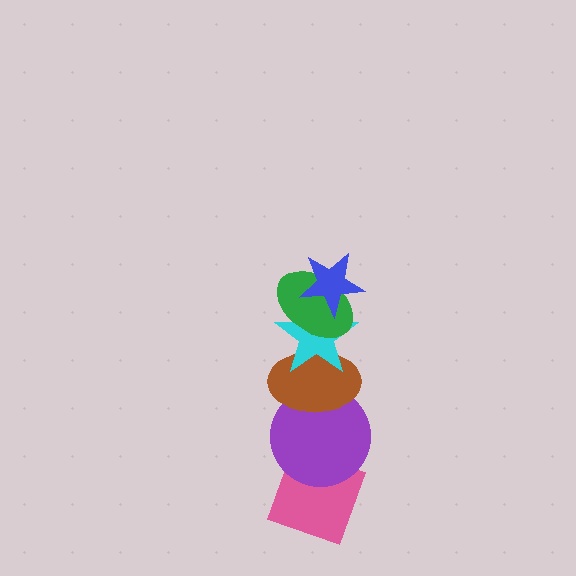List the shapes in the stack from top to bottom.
From top to bottom: the blue star, the green ellipse, the cyan star, the brown ellipse, the purple circle, the pink diamond.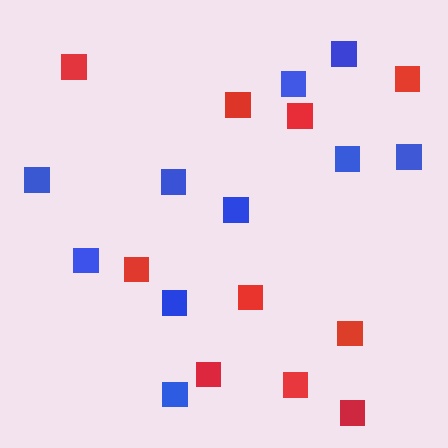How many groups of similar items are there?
There are 2 groups: one group of blue squares (10) and one group of red squares (10).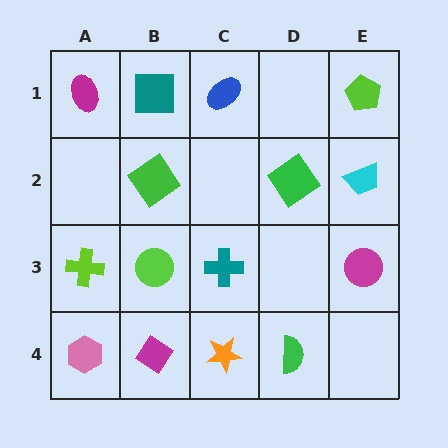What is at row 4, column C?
An orange star.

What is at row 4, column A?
A pink hexagon.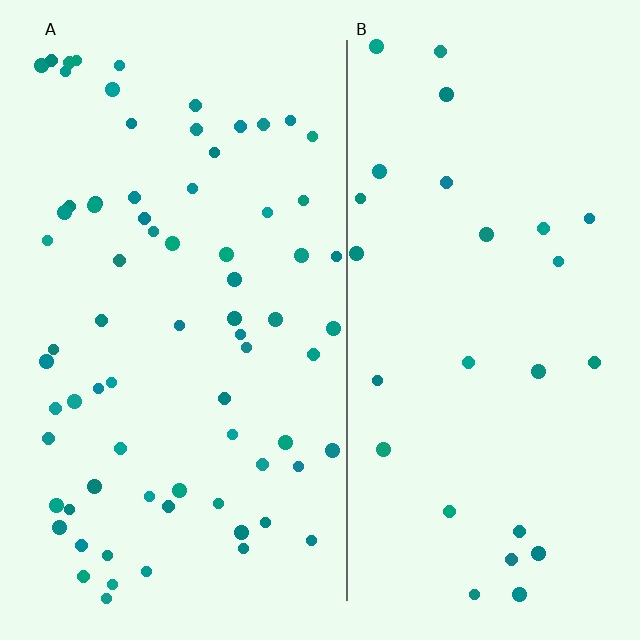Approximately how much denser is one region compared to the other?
Approximately 2.7× — region A over region B.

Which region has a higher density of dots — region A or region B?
A (the left).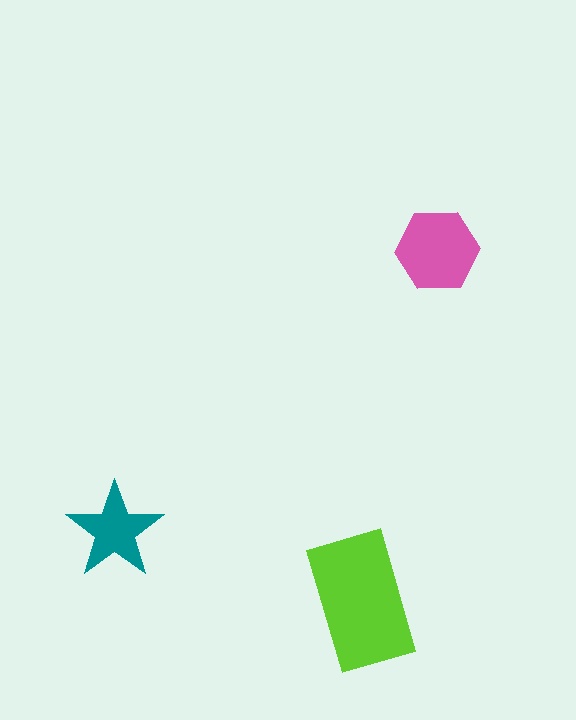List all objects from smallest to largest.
The teal star, the pink hexagon, the lime rectangle.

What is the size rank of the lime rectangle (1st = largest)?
1st.